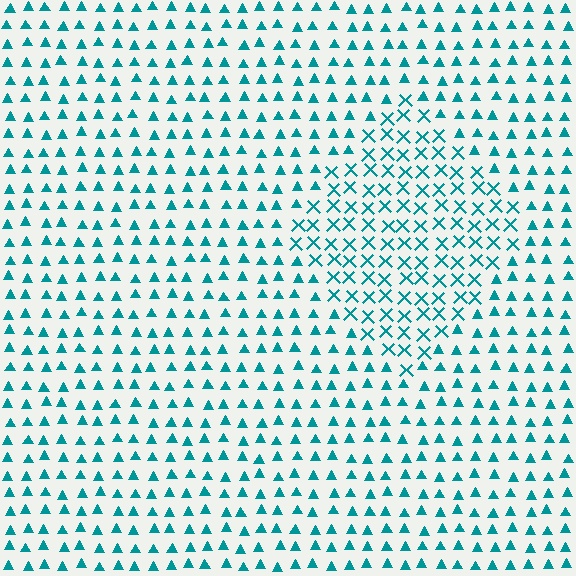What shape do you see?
I see a diamond.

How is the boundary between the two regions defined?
The boundary is defined by a change in element shape: X marks inside vs. triangles outside. All elements share the same color and spacing.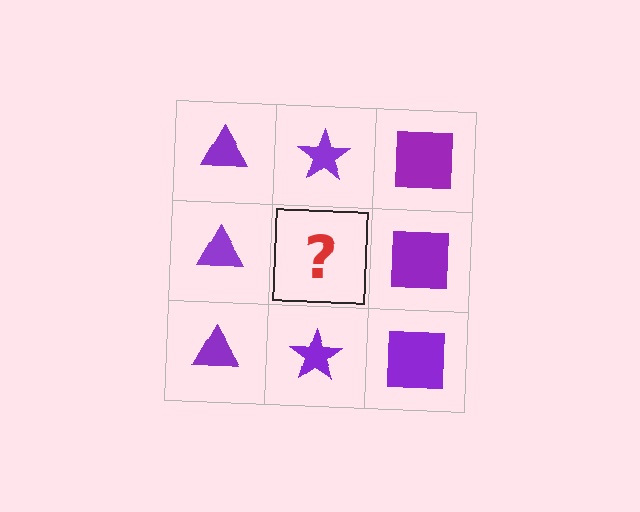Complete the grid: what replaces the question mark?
The question mark should be replaced with a purple star.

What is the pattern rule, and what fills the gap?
The rule is that each column has a consistent shape. The gap should be filled with a purple star.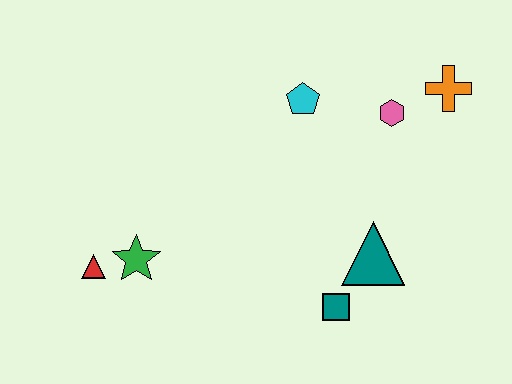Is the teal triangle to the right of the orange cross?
No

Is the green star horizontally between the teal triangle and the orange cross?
No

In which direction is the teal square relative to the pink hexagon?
The teal square is below the pink hexagon.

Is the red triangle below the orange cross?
Yes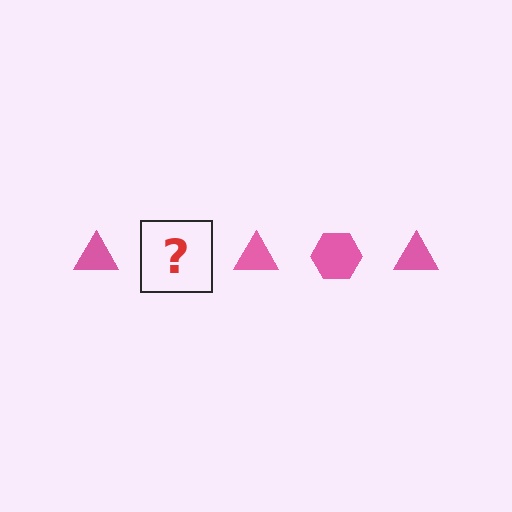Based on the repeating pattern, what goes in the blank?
The blank should be a pink hexagon.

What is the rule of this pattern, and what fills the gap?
The rule is that the pattern cycles through triangle, hexagon shapes in pink. The gap should be filled with a pink hexagon.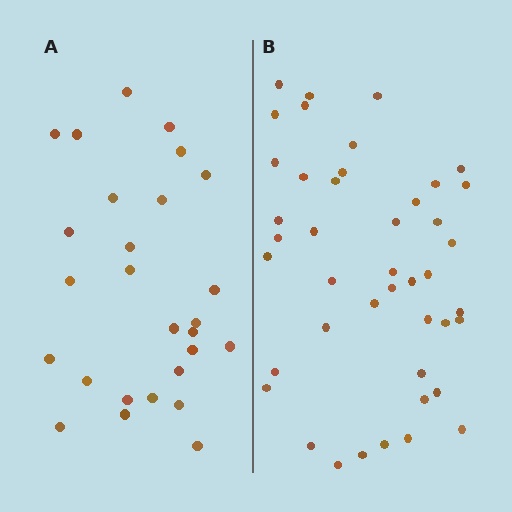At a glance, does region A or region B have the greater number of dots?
Region B (the right region) has more dots.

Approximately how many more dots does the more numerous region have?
Region B has approximately 15 more dots than region A.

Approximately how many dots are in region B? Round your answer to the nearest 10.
About 40 dots. (The exact count is 43, which rounds to 40.)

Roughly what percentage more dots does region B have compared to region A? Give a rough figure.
About 60% more.